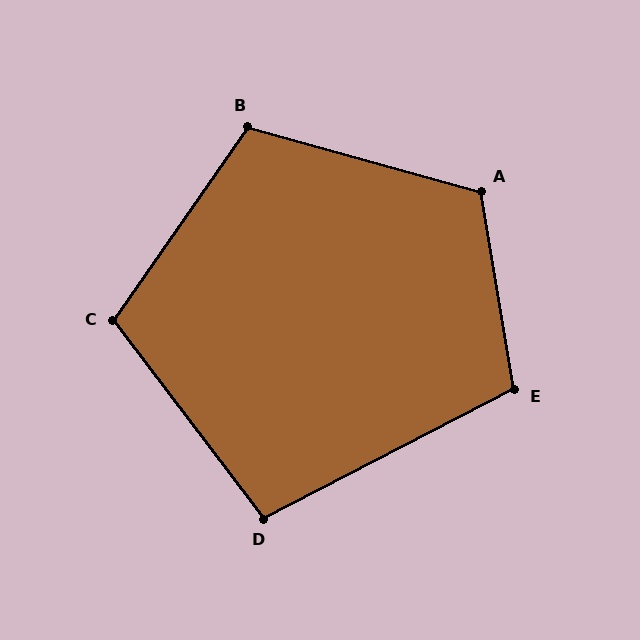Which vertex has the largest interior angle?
A, at approximately 115 degrees.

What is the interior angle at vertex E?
Approximately 108 degrees (obtuse).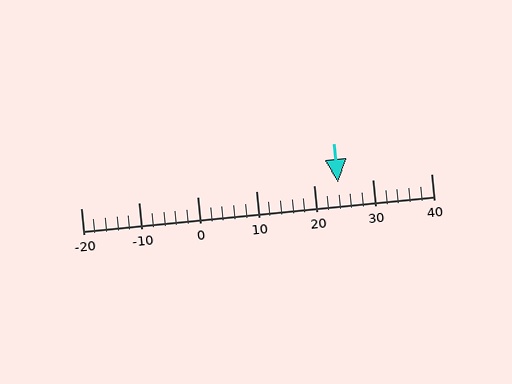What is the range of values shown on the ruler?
The ruler shows values from -20 to 40.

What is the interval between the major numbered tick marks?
The major tick marks are spaced 10 units apart.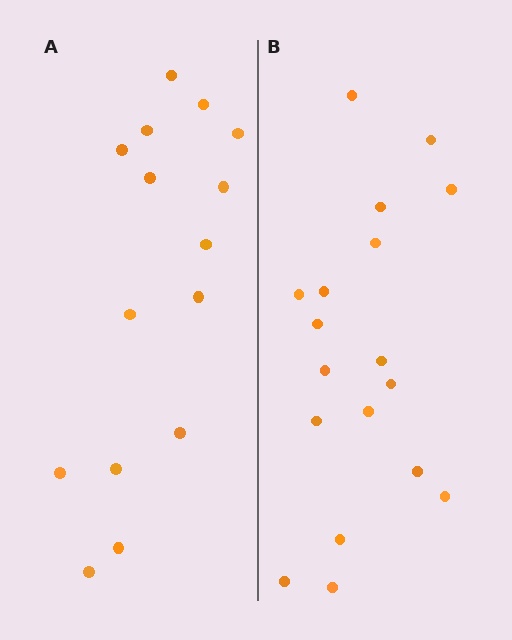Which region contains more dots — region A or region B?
Region B (the right region) has more dots.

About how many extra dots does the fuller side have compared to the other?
Region B has just a few more — roughly 2 or 3 more dots than region A.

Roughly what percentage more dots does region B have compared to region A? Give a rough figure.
About 20% more.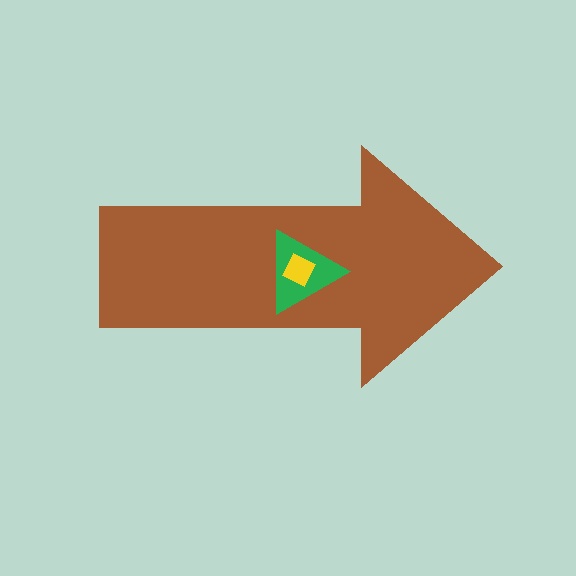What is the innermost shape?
The yellow diamond.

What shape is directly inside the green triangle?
The yellow diamond.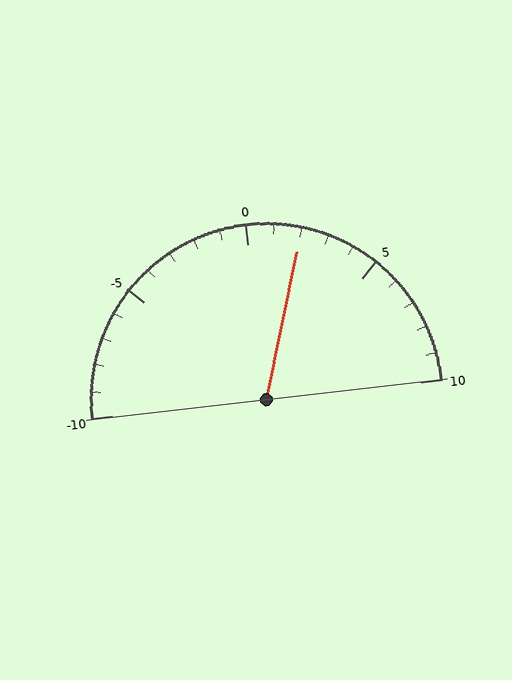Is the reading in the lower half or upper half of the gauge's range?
The reading is in the upper half of the range (-10 to 10).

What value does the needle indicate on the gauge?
The needle indicates approximately 2.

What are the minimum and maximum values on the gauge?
The gauge ranges from -10 to 10.